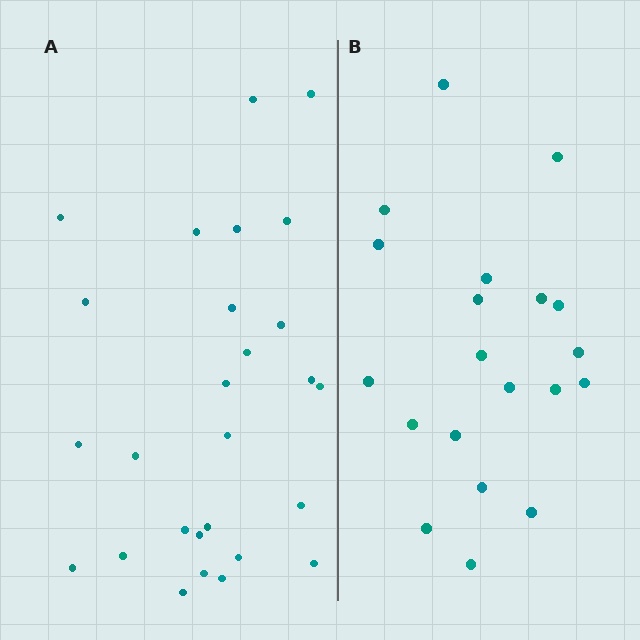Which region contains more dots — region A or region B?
Region A (the left region) has more dots.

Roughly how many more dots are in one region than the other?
Region A has roughly 8 or so more dots than region B.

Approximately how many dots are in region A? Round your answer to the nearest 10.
About 30 dots. (The exact count is 27, which rounds to 30.)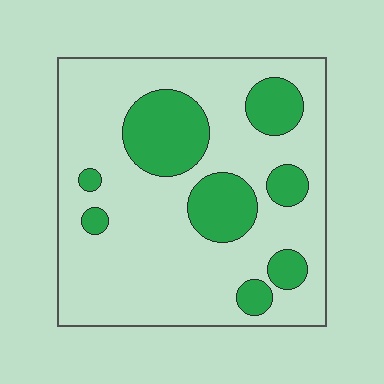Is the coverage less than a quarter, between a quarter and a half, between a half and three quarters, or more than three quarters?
Less than a quarter.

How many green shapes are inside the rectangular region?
8.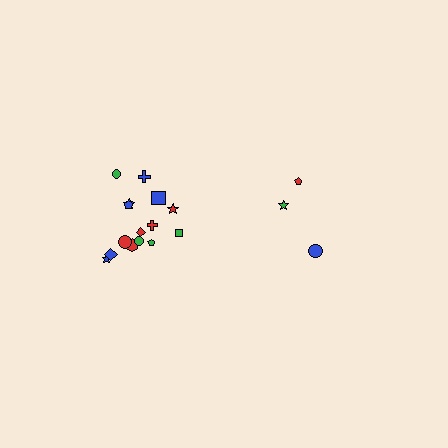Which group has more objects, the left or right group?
The left group.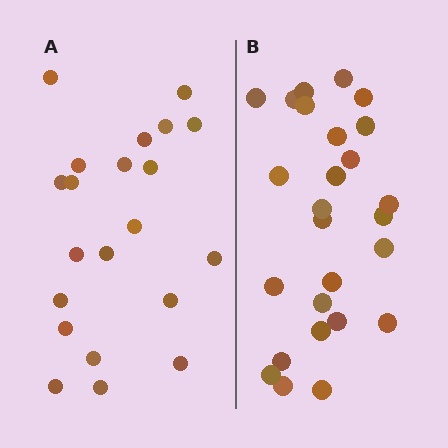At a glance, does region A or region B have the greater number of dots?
Region B (the right region) has more dots.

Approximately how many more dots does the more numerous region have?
Region B has about 5 more dots than region A.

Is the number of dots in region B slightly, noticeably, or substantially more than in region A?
Region B has only slightly more — the two regions are fairly close. The ratio is roughly 1.2 to 1.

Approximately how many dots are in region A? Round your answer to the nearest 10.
About 20 dots. (The exact count is 21, which rounds to 20.)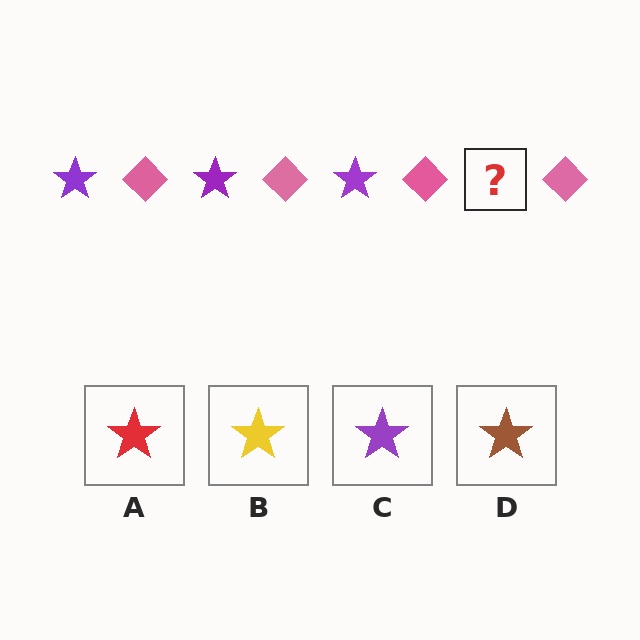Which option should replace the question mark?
Option C.